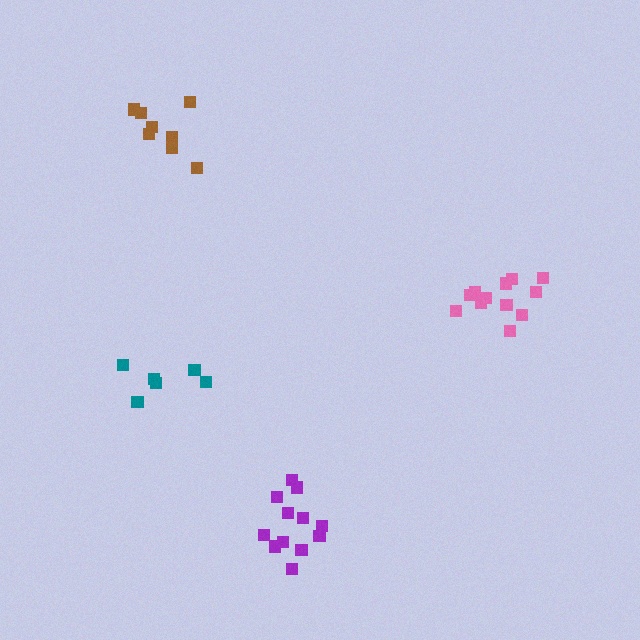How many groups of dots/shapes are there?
There are 4 groups.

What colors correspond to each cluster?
The clusters are colored: brown, teal, purple, pink.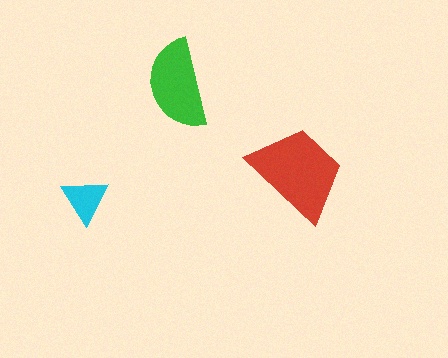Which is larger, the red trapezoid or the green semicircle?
The red trapezoid.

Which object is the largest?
The red trapezoid.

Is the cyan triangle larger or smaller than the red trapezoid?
Smaller.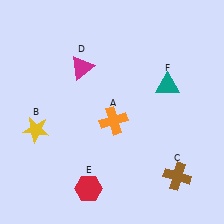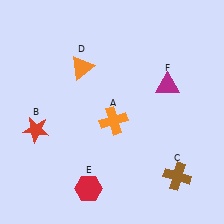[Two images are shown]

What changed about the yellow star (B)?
In Image 1, B is yellow. In Image 2, it changed to red.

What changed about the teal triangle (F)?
In Image 1, F is teal. In Image 2, it changed to magenta.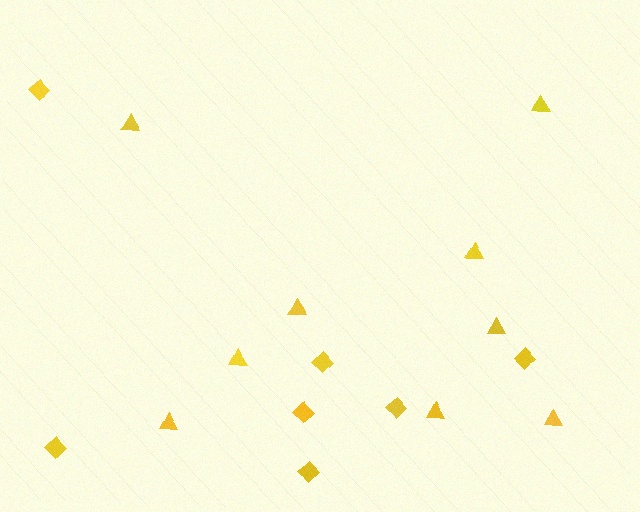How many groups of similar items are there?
There are 2 groups: one group of triangles (9) and one group of diamonds (7).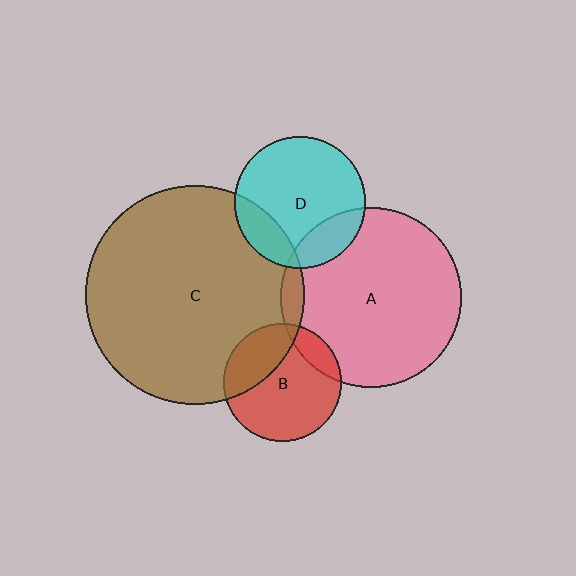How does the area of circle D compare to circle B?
Approximately 1.2 times.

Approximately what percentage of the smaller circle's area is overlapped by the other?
Approximately 15%.